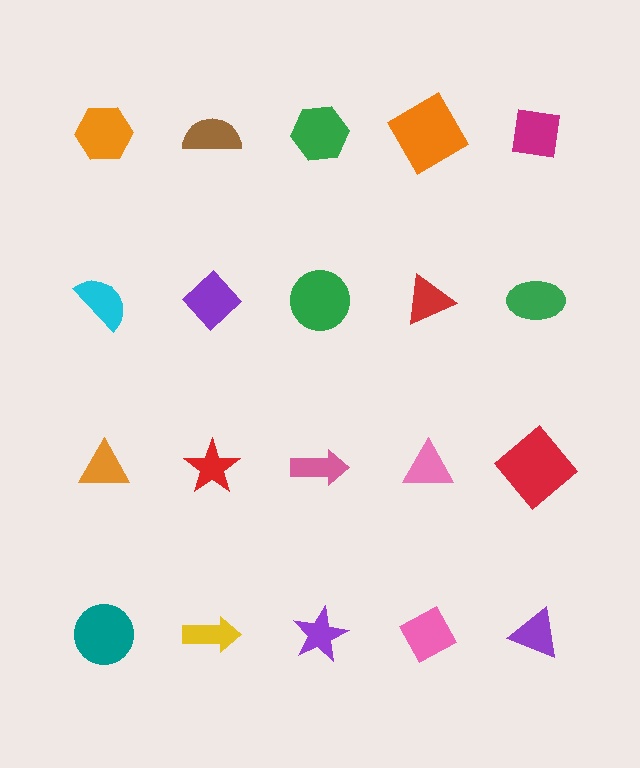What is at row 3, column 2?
A red star.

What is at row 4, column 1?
A teal circle.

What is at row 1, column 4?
An orange diamond.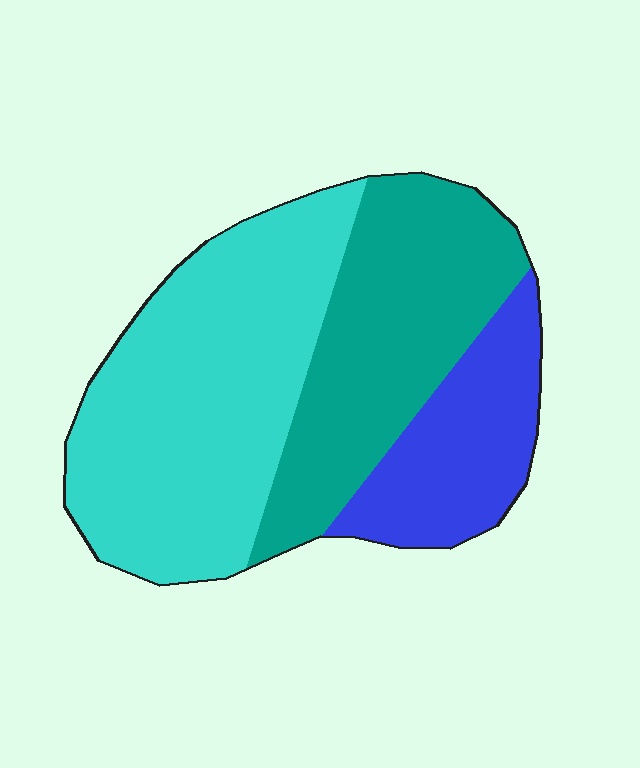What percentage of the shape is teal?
Teal covers roughly 35% of the shape.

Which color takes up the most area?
Cyan, at roughly 45%.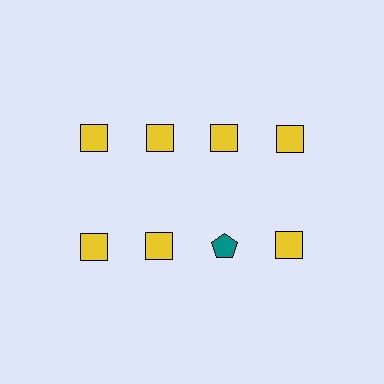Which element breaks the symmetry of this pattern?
The teal pentagon in the second row, center column breaks the symmetry. All other shapes are yellow squares.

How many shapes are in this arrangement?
There are 8 shapes arranged in a grid pattern.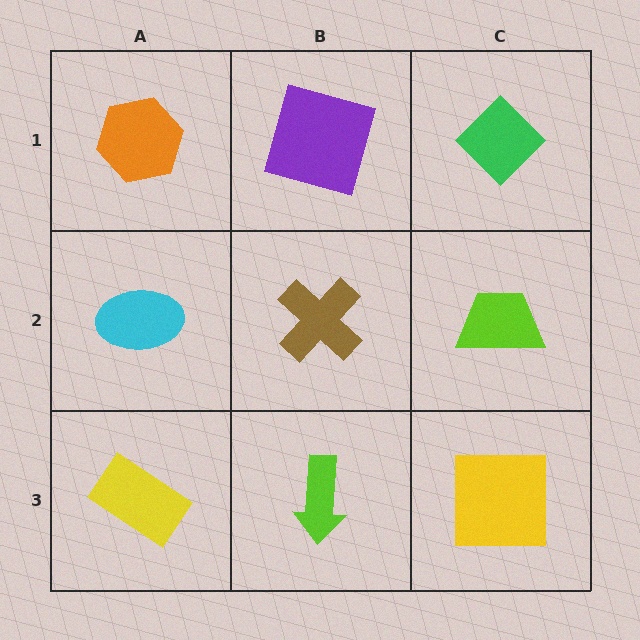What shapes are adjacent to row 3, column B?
A brown cross (row 2, column B), a yellow rectangle (row 3, column A), a yellow square (row 3, column C).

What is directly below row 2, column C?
A yellow square.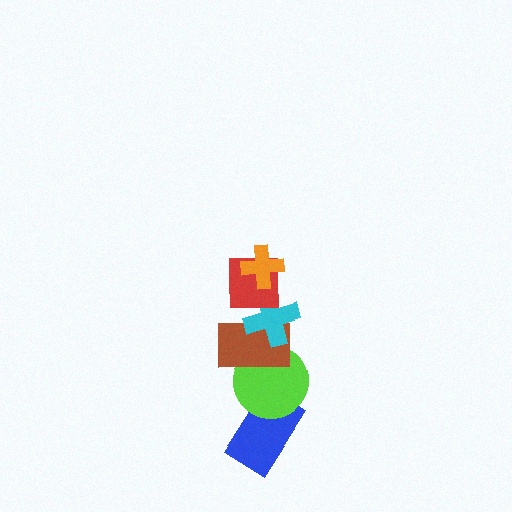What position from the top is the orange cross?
The orange cross is 1st from the top.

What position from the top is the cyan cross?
The cyan cross is 3rd from the top.